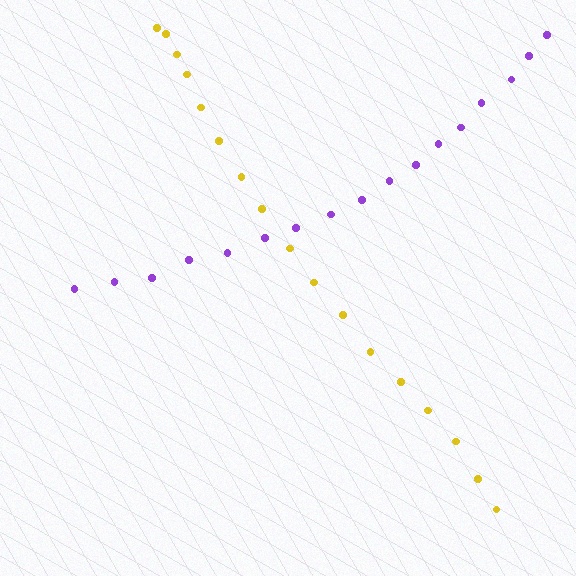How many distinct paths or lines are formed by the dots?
There are 2 distinct paths.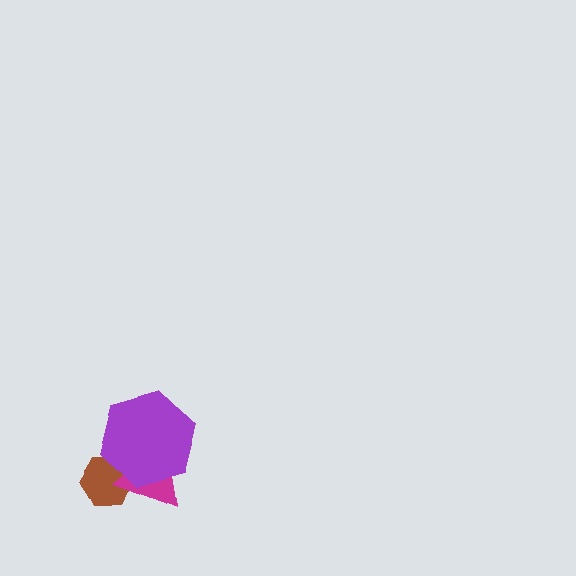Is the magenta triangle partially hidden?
Yes, it is partially covered by another shape.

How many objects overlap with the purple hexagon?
2 objects overlap with the purple hexagon.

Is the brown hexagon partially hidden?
Yes, it is partially covered by another shape.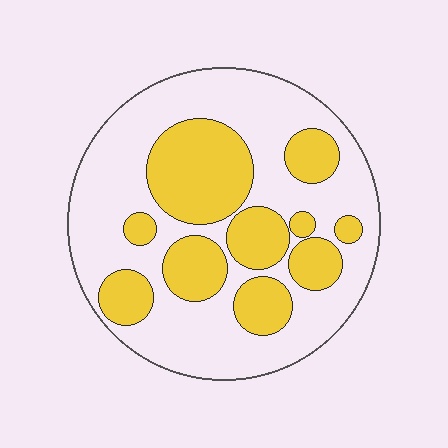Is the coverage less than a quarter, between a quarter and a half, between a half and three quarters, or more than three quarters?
Between a quarter and a half.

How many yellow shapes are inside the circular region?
10.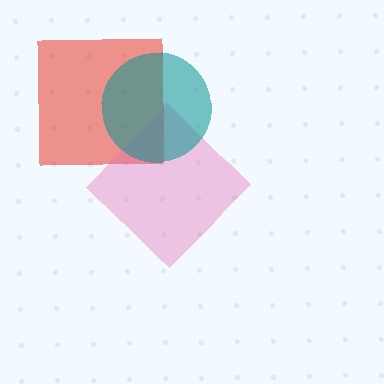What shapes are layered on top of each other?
The layered shapes are: a red square, a pink diamond, a teal circle.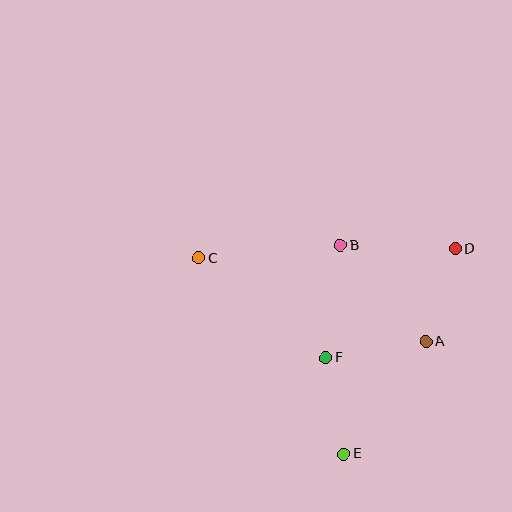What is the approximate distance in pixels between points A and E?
The distance between A and E is approximately 139 pixels.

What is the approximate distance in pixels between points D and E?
The distance between D and E is approximately 233 pixels.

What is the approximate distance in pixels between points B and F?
The distance between B and F is approximately 113 pixels.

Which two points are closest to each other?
Points A and D are closest to each other.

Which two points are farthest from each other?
Points C and D are farthest from each other.